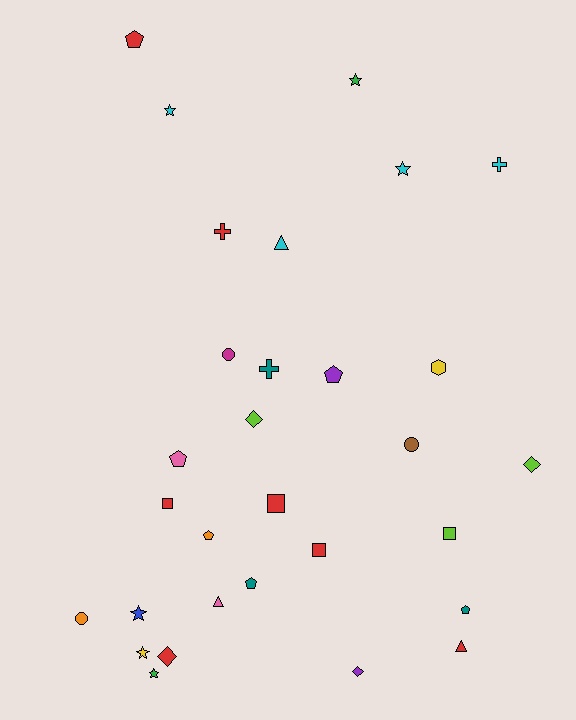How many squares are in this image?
There are 4 squares.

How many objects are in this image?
There are 30 objects.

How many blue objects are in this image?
There is 1 blue object.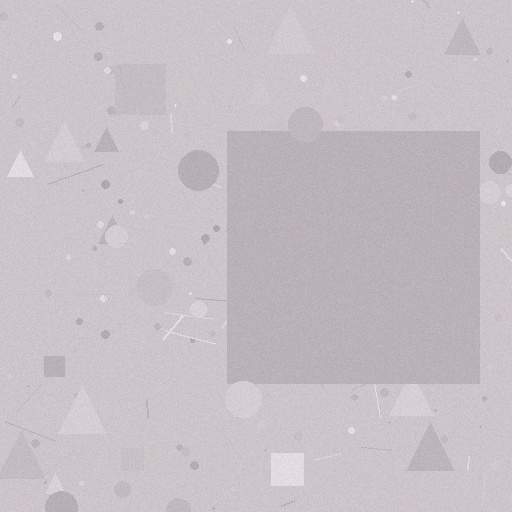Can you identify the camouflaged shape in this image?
The camouflaged shape is a square.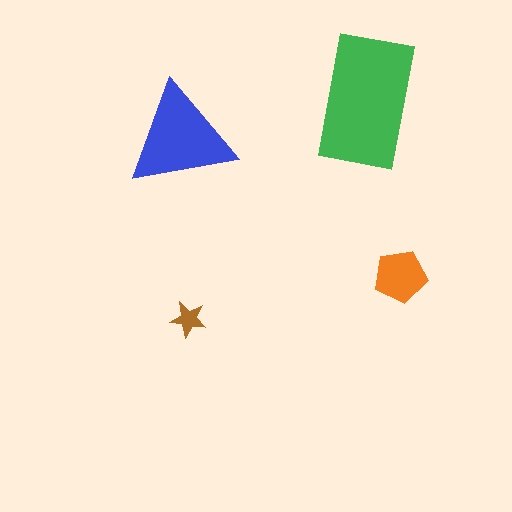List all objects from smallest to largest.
The brown star, the orange pentagon, the blue triangle, the green rectangle.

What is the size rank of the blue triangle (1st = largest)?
2nd.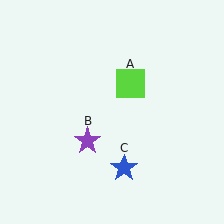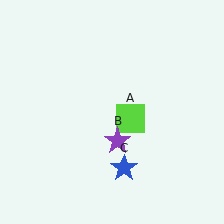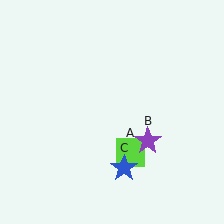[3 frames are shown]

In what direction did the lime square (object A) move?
The lime square (object A) moved down.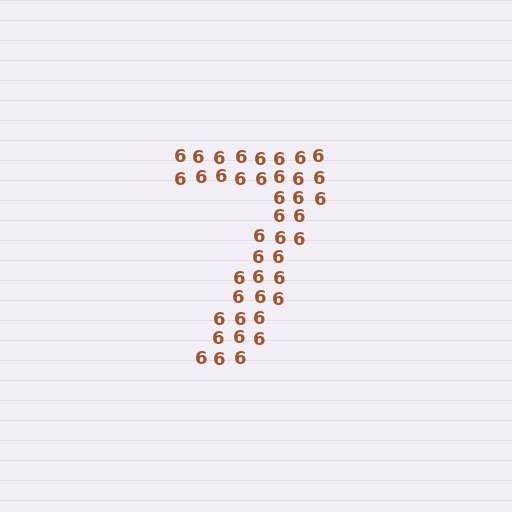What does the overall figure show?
The overall figure shows the digit 7.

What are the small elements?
The small elements are digit 6's.